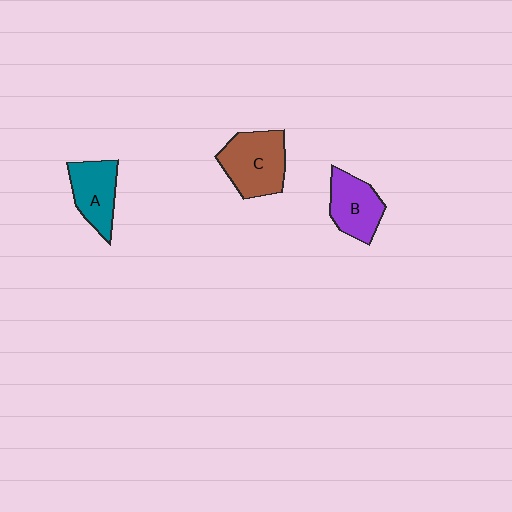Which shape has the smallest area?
Shape A (teal).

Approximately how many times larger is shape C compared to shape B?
Approximately 1.3 times.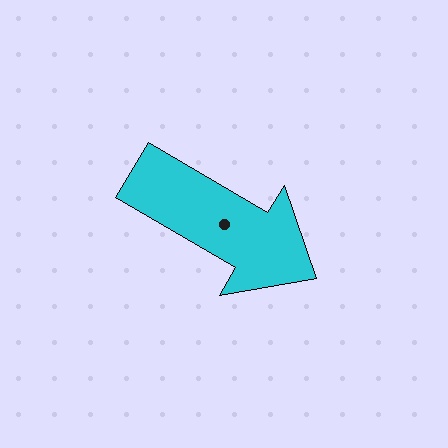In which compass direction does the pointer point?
Southeast.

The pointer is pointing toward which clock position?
Roughly 4 o'clock.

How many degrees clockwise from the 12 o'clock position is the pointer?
Approximately 121 degrees.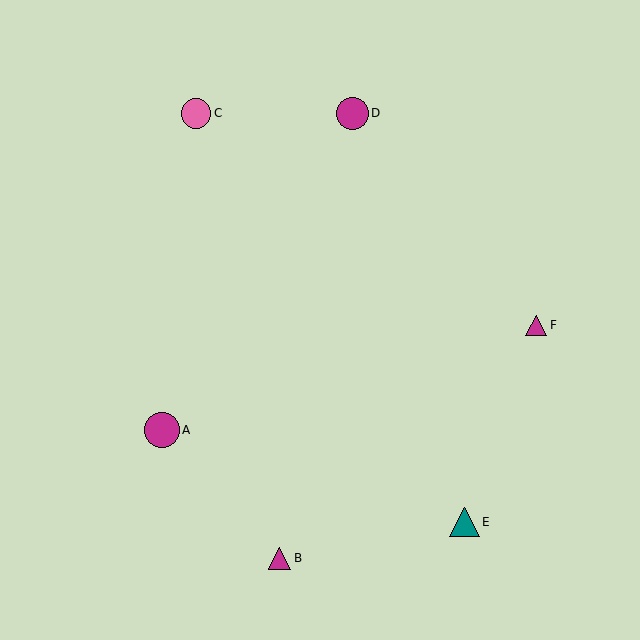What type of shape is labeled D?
Shape D is a magenta circle.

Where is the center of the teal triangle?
The center of the teal triangle is at (464, 522).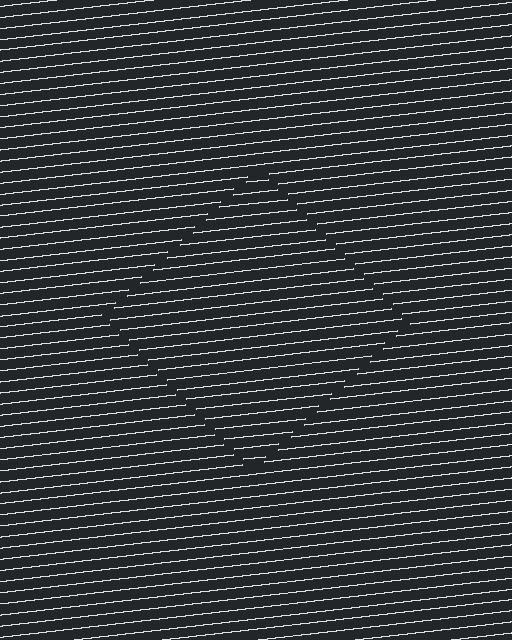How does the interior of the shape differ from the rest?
The interior of the shape contains the same grating, shifted by half a period — the contour is defined by the phase discontinuity where line-ends from the inner and outer gratings abut.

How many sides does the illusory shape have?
4 sides — the line-ends trace a square.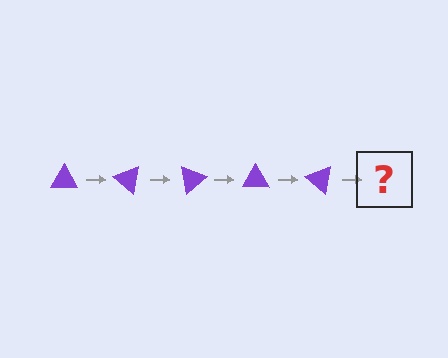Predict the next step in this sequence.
The next step is a purple triangle rotated 200 degrees.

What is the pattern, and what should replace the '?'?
The pattern is that the triangle rotates 40 degrees each step. The '?' should be a purple triangle rotated 200 degrees.